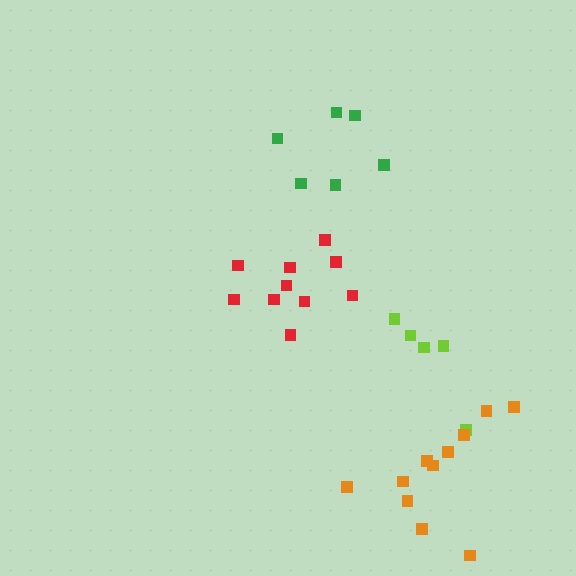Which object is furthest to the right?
The orange cluster is rightmost.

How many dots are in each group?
Group 1: 5 dots, Group 2: 11 dots, Group 3: 6 dots, Group 4: 10 dots (32 total).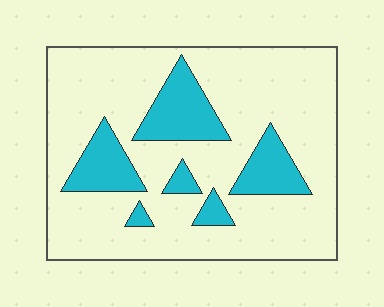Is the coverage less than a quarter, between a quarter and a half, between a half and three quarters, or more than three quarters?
Less than a quarter.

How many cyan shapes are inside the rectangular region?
6.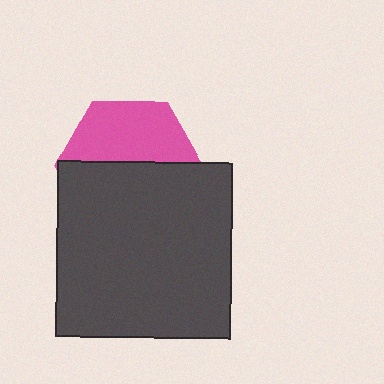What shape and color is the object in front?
The object in front is a dark gray square.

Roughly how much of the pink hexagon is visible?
A small part of it is visible (roughly 44%).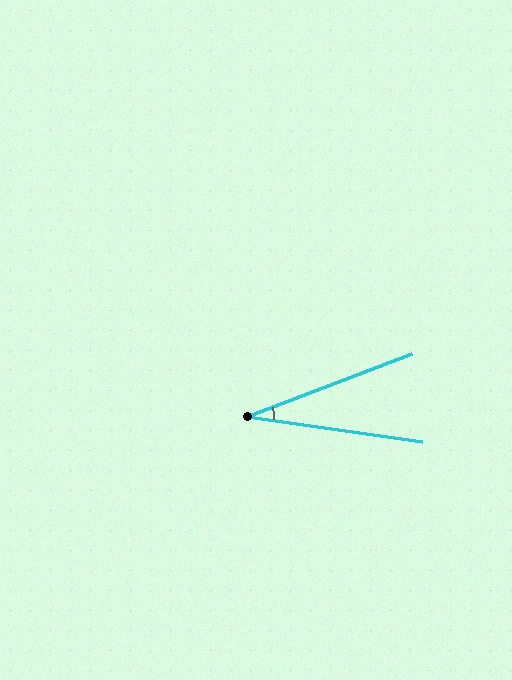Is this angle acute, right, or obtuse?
It is acute.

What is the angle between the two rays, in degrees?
Approximately 29 degrees.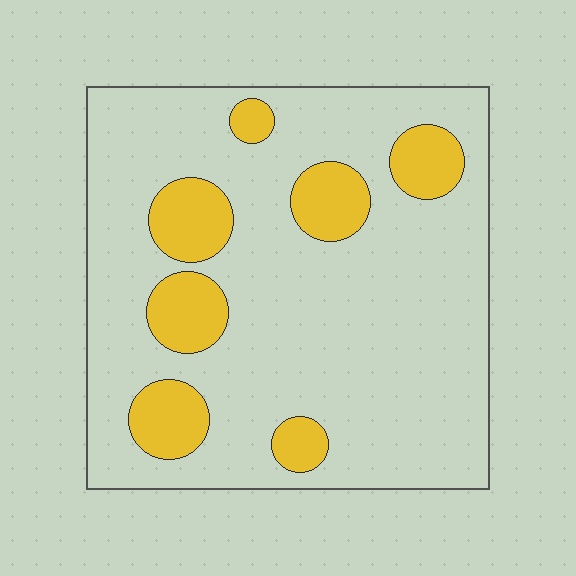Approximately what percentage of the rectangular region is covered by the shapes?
Approximately 20%.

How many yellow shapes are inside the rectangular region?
7.